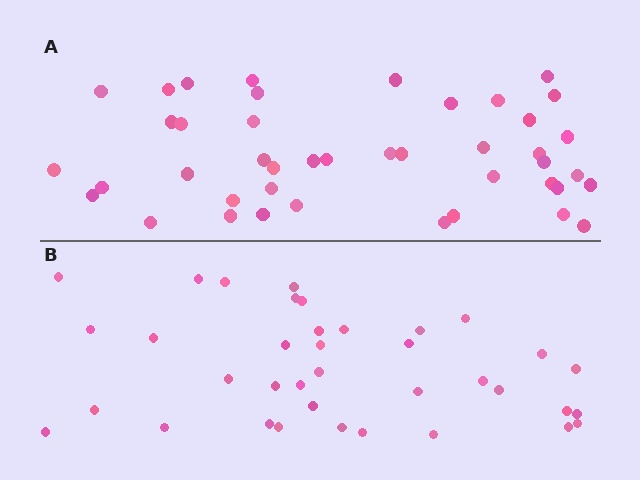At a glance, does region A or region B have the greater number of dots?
Region A (the top region) has more dots.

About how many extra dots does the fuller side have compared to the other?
Region A has about 6 more dots than region B.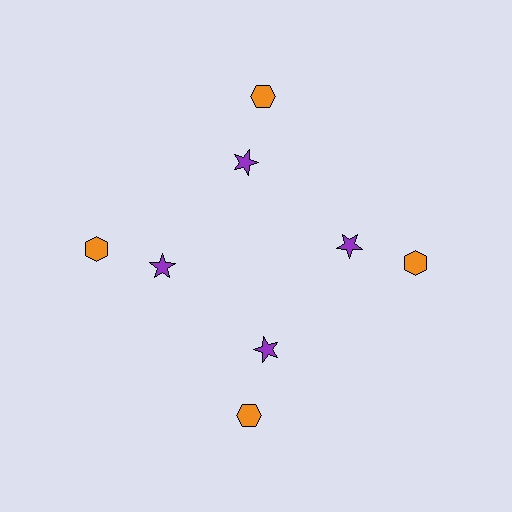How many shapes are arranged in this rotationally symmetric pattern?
There are 8 shapes, arranged in 4 groups of 2.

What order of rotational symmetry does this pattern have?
This pattern has 4-fold rotational symmetry.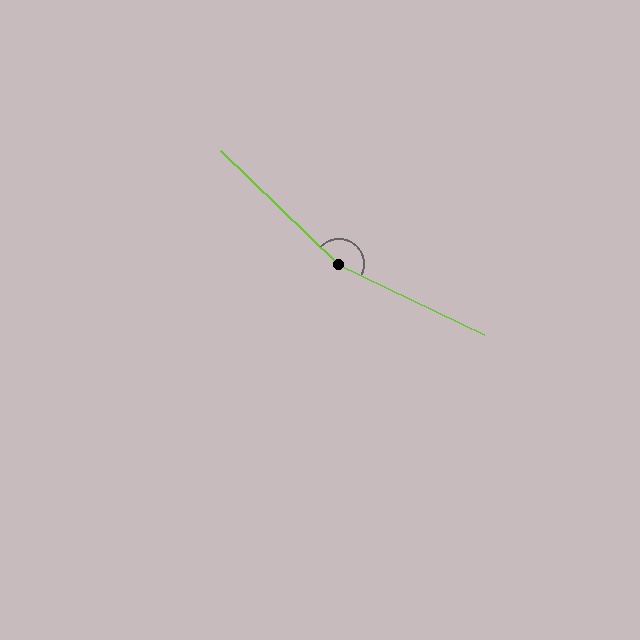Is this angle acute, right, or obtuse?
It is obtuse.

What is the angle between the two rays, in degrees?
Approximately 162 degrees.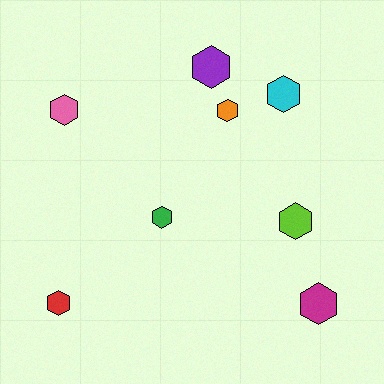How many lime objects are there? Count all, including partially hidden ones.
There is 1 lime object.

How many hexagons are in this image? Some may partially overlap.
There are 8 hexagons.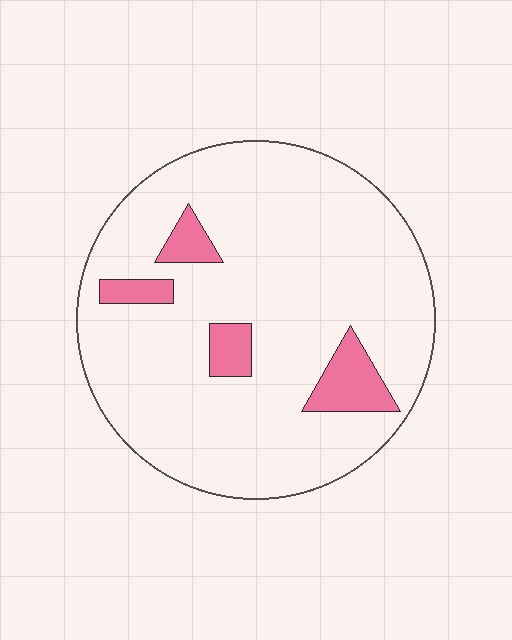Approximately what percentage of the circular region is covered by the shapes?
Approximately 10%.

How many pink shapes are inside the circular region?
4.